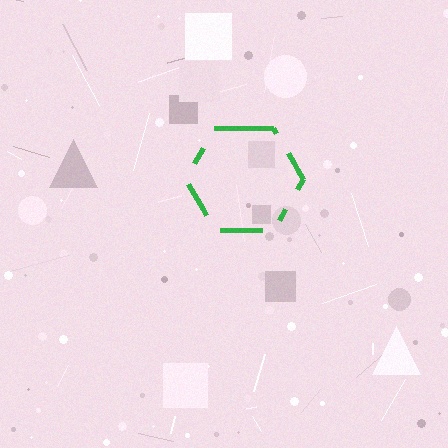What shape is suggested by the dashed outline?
The dashed outline suggests a hexagon.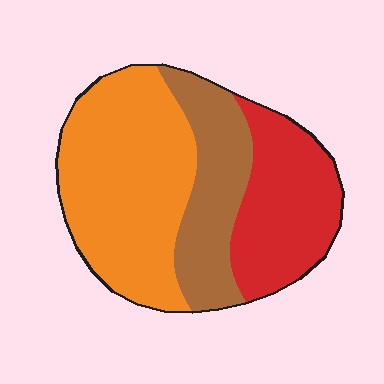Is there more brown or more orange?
Orange.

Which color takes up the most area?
Orange, at roughly 45%.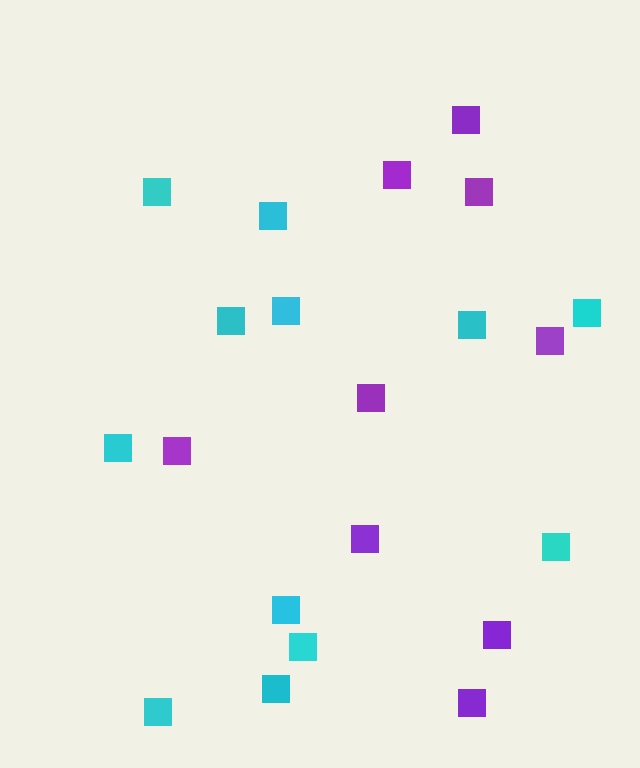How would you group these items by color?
There are 2 groups: one group of cyan squares (12) and one group of purple squares (9).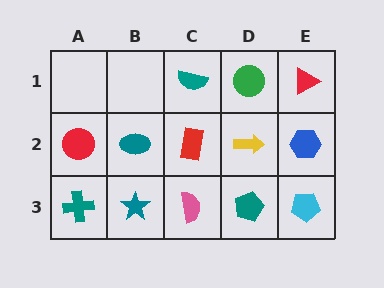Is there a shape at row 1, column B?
No, that cell is empty.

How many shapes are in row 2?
5 shapes.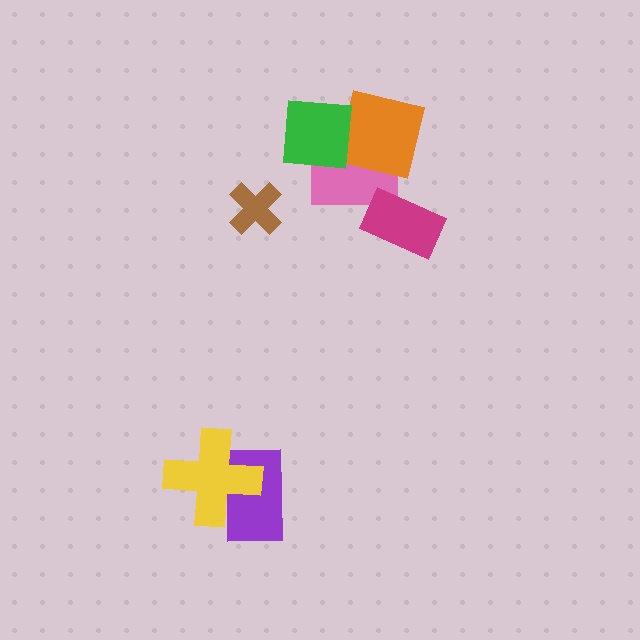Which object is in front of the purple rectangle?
The yellow cross is in front of the purple rectangle.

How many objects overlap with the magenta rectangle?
0 objects overlap with the magenta rectangle.